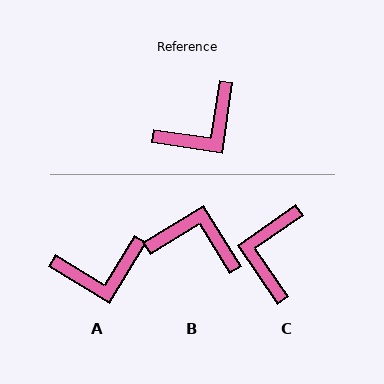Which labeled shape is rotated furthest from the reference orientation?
C, about 137 degrees away.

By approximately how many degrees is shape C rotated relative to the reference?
Approximately 137 degrees clockwise.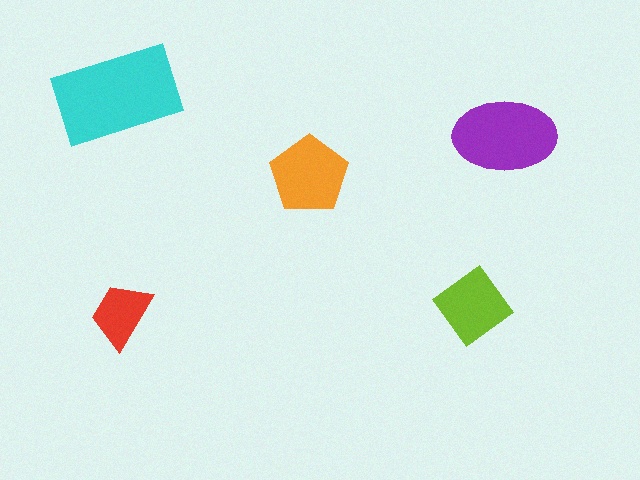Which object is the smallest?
The red trapezoid.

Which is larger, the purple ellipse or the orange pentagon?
The purple ellipse.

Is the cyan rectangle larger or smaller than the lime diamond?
Larger.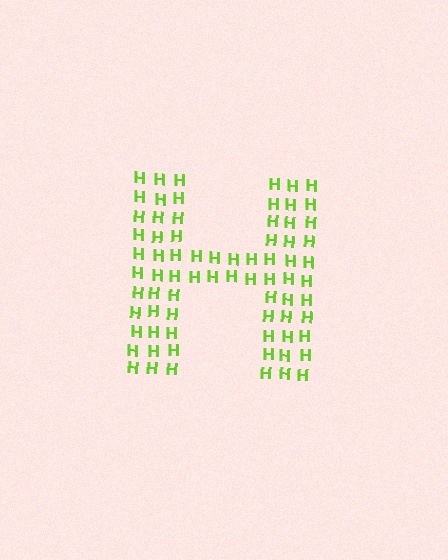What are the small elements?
The small elements are letter H's.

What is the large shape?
The large shape is the letter H.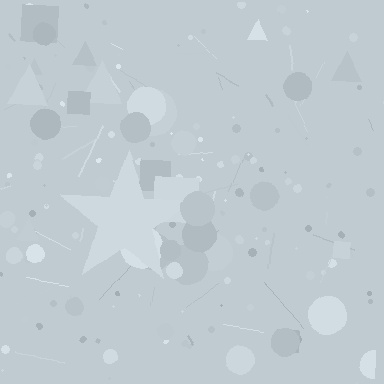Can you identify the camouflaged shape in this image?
The camouflaged shape is a star.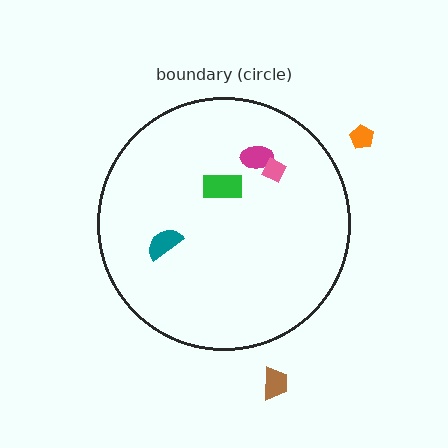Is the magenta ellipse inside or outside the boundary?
Inside.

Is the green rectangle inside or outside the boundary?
Inside.